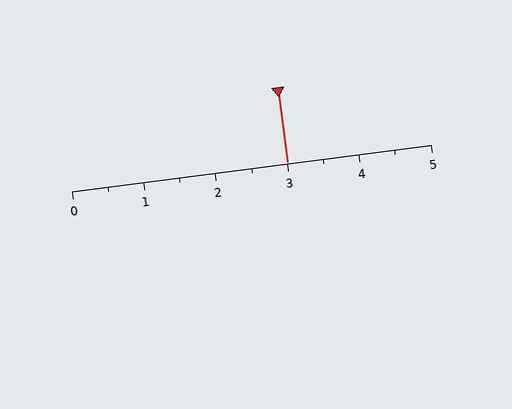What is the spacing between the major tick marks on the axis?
The major ticks are spaced 1 apart.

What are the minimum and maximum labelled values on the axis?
The axis runs from 0 to 5.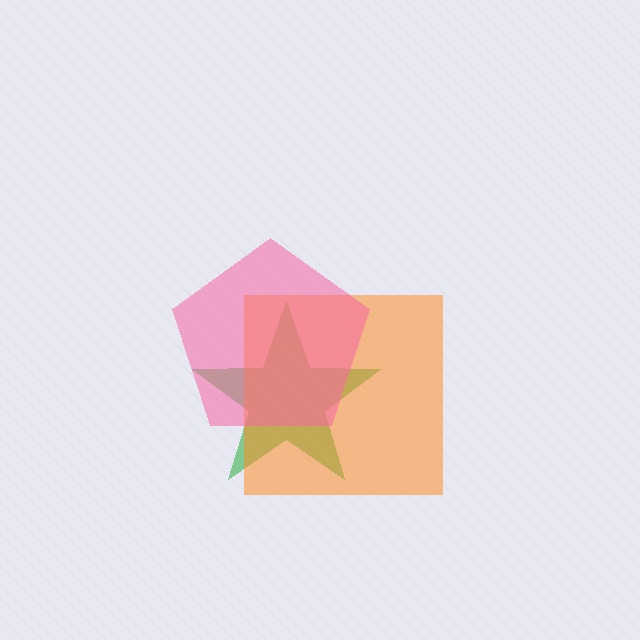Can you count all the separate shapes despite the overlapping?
Yes, there are 3 separate shapes.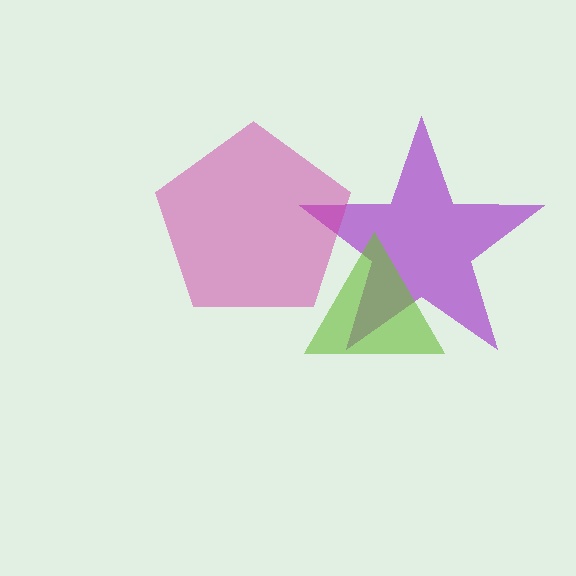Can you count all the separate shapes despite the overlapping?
Yes, there are 3 separate shapes.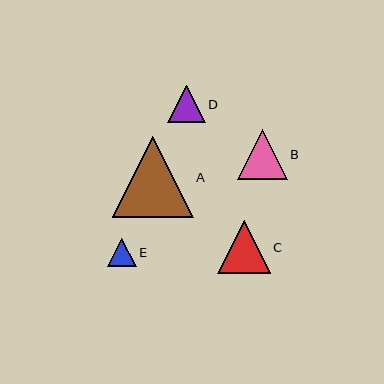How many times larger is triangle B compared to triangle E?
Triangle B is approximately 1.8 times the size of triangle E.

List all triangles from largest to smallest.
From largest to smallest: A, C, B, D, E.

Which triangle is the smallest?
Triangle E is the smallest with a size of approximately 28 pixels.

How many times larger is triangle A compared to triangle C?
Triangle A is approximately 1.5 times the size of triangle C.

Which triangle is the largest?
Triangle A is the largest with a size of approximately 81 pixels.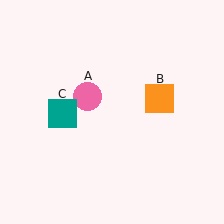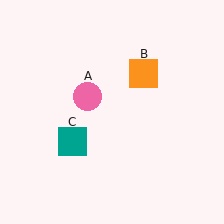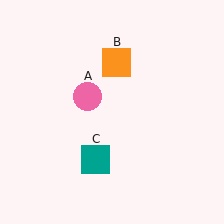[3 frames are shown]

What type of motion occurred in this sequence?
The orange square (object B), teal square (object C) rotated counterclockwise around the center of the scene.